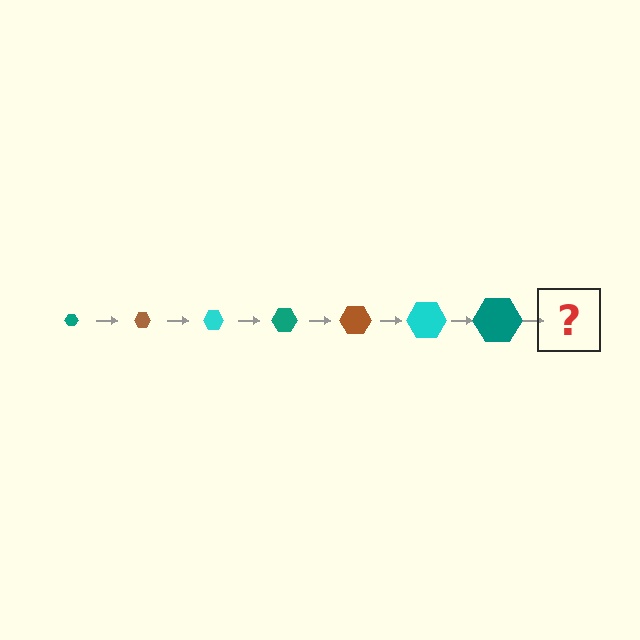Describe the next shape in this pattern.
It should be a brown hexagon, larger than the previous one.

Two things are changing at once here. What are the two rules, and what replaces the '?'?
The two rules are that the hexagon grows larger each step and the color cycles through teal, brown, and cyan. The '?' should be a brown hexagon, larger than the previous one.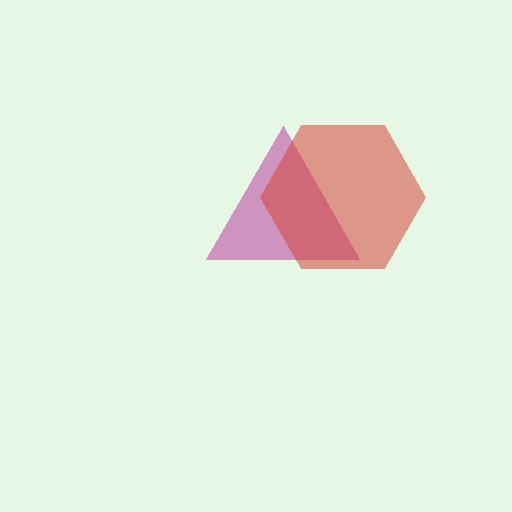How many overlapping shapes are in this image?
There are 2 overlapping shapes in the image.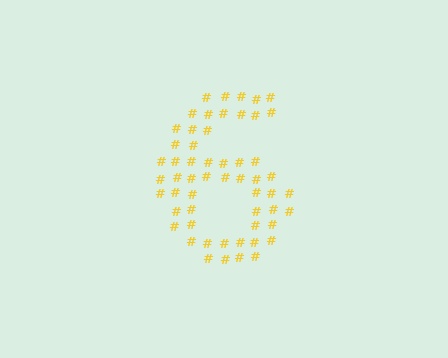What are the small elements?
The small elements are hash symbols.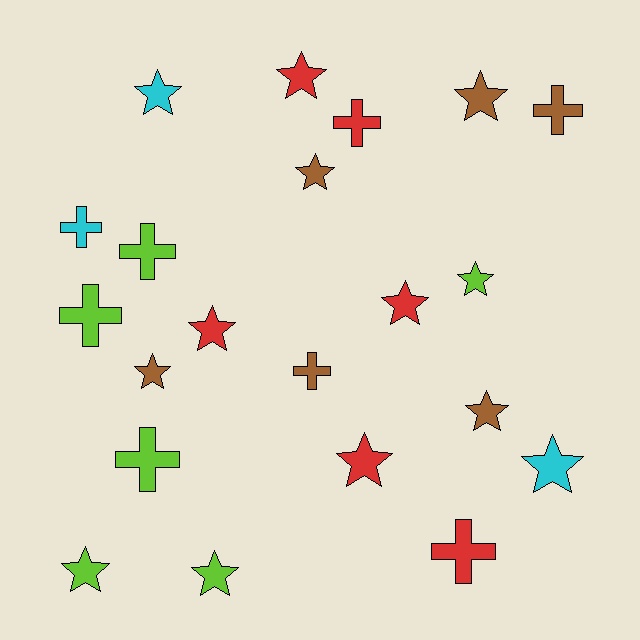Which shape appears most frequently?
Star, with 13 objects.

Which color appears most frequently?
Brown, with 6 objects.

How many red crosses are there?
There are 2 red crosses.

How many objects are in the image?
There are 21 objects.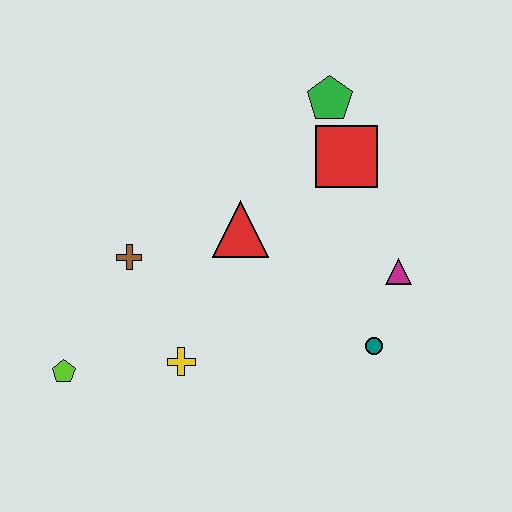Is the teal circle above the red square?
No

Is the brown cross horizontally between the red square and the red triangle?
No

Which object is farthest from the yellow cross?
The green pentagon is farthest from the yellow cross.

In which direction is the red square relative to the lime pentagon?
The red square is to the right of the lime pentagon.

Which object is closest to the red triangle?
The brown cross is closest to the red triangle.